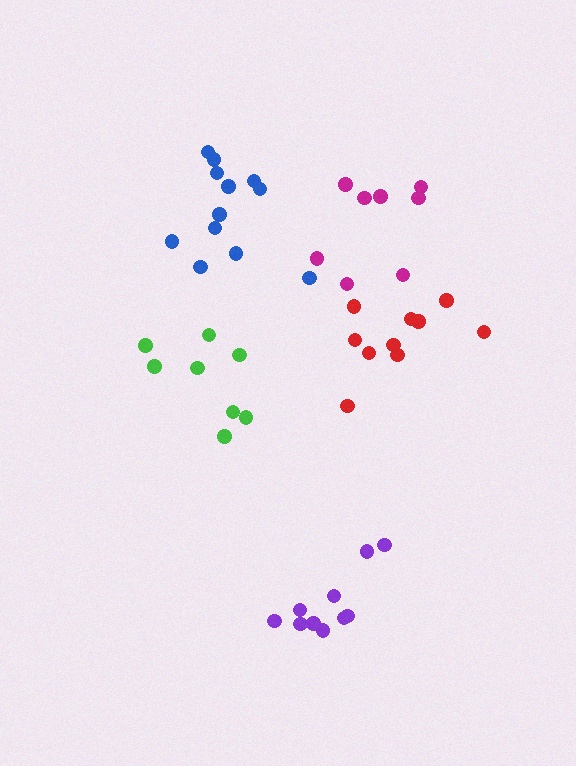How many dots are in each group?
Group 1: 10 dots, Group 2: 8 dots, Group 3: 8 dots, Group 4: 10 dots, Group 5: 12 dots (48 total).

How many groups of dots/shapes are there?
There are 5 groups.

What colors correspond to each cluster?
The clusters are colored: purple, green, magenta, red, blue.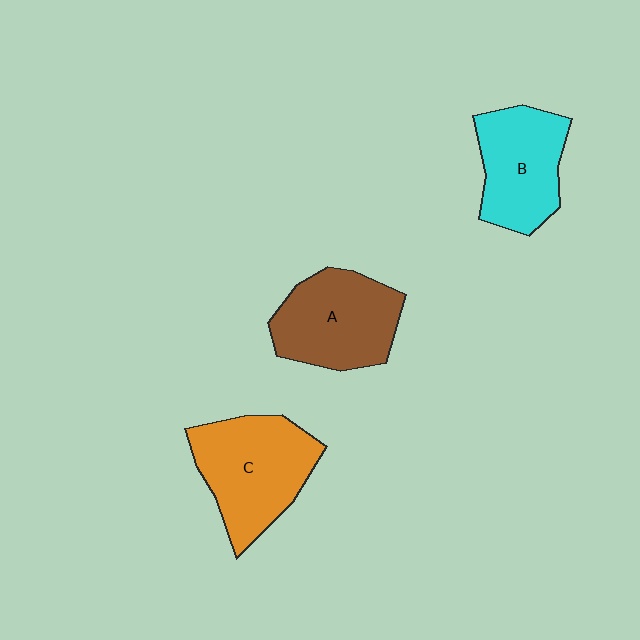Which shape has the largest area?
Shape C (orange).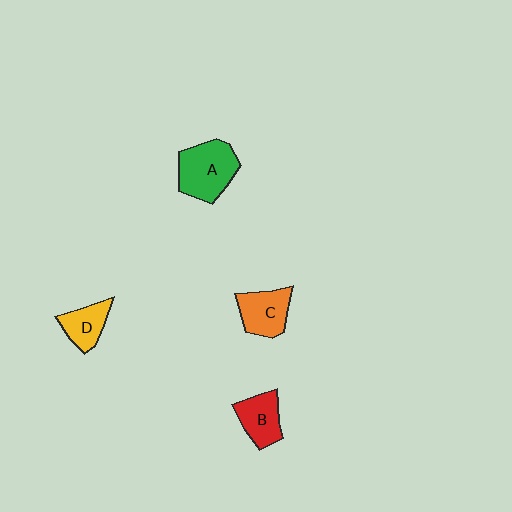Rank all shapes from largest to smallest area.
From largest to smallest: A (green), C (orange), B (red), D (yellow).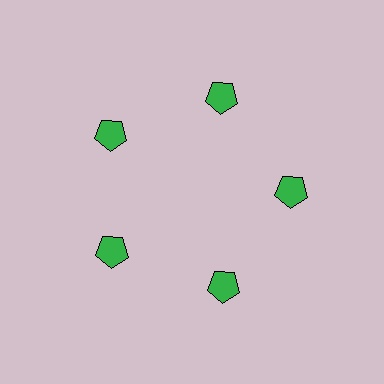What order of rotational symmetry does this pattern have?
This pattern has 5-fold rotational symmetry.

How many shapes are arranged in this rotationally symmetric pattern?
There are 5 shapes, arranged in 5 groups of 1.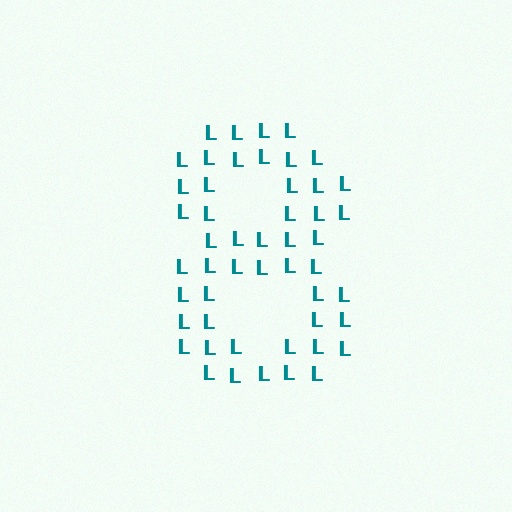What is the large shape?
The large shape is the digit 8.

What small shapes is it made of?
It is made of small letter L's.